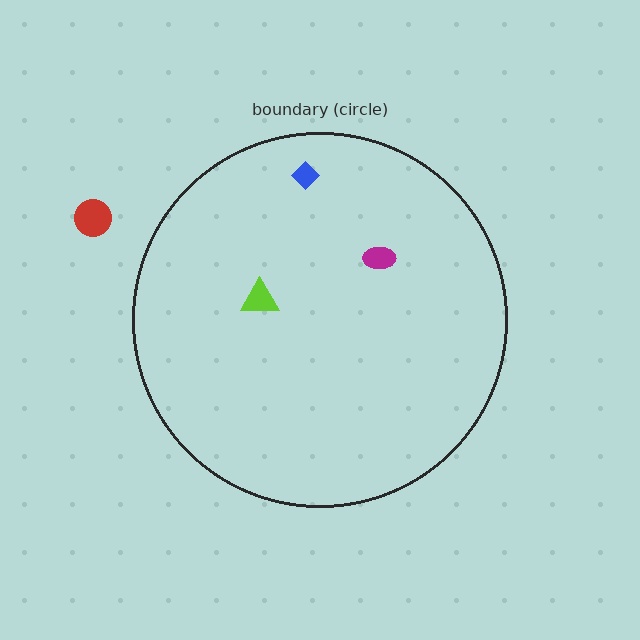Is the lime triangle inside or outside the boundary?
Inside.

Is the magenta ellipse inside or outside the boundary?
Inside.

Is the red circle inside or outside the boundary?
Outside.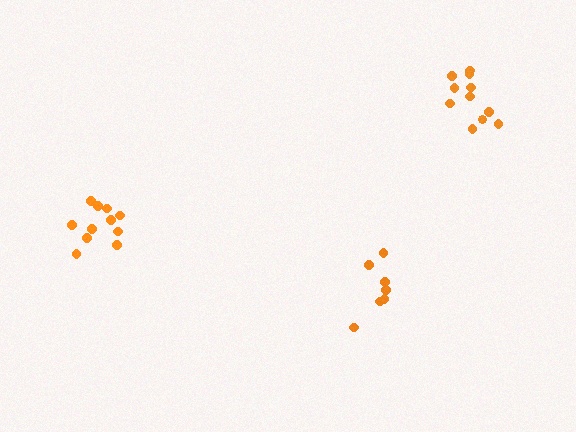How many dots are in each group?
Group 1: 7 dots, Group 2: 11 dots, Group 3: 11 dots (29 total).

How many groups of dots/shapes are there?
There are 3 groups.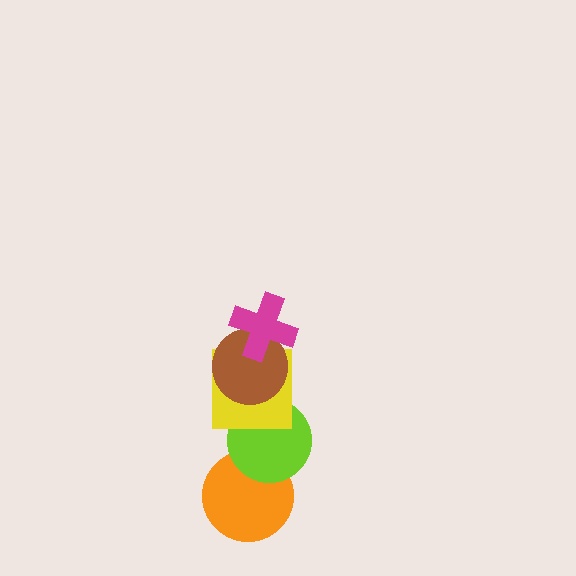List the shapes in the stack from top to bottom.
From top to bottom: the magenta cross, the brown circle, the yellow square, the lime circle, the orange circle.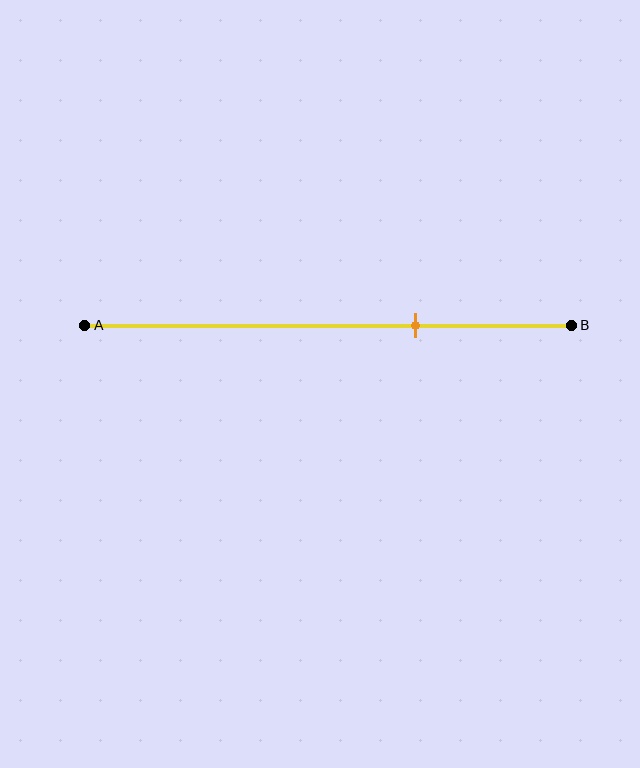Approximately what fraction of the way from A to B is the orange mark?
The orange mark is approximately 70% of the way from A to B.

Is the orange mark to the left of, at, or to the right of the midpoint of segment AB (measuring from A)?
The orange mark is to the right of the midpoint of segment AB.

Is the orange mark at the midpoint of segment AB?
No, the mark is at about 70% from A, not at the 50% midpoint.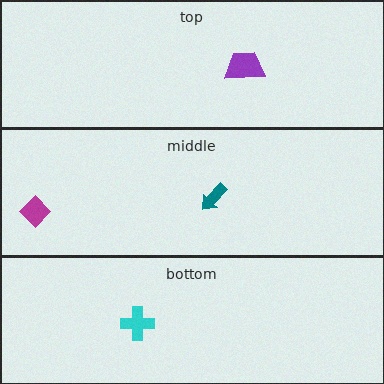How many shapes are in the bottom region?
1.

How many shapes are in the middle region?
2.